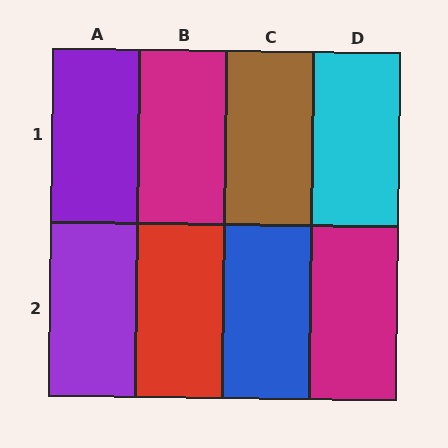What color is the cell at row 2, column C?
Blue.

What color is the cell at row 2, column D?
Magenta.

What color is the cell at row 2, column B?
Red.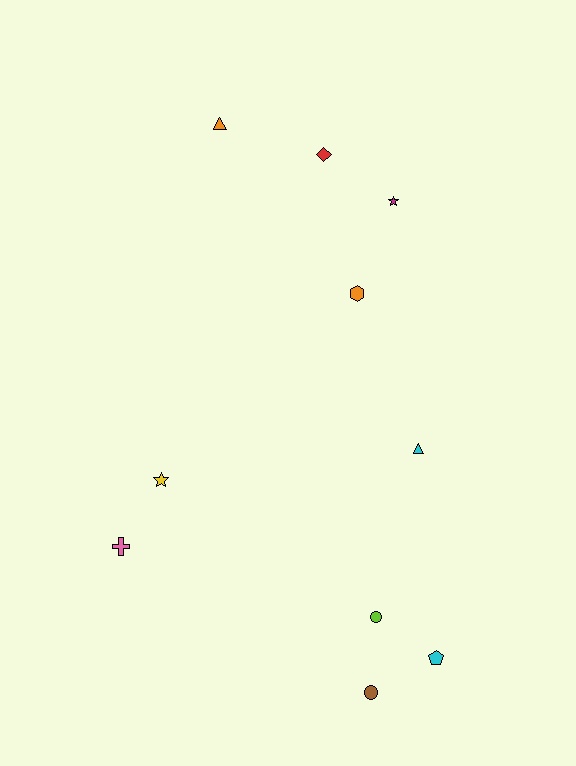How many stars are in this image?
There are 2 stars.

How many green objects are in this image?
There are no green objects.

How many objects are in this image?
There are 10 objects.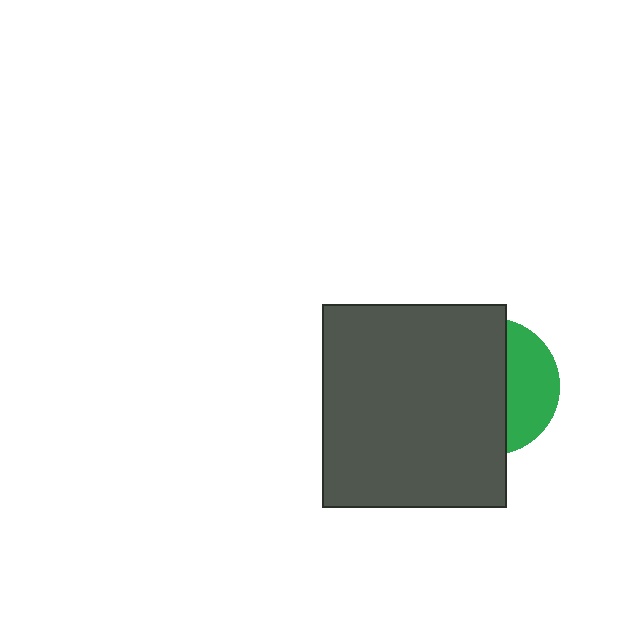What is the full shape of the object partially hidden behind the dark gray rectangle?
The partially hidden object is a green circle.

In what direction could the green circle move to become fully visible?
The green circle could move right. That would shift it out from behind the dark gray rectangle entirely.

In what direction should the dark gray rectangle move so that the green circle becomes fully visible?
The dark gray rectangle should move left. That is the shortest direction to clear the overlap and leave the green circle fully visible.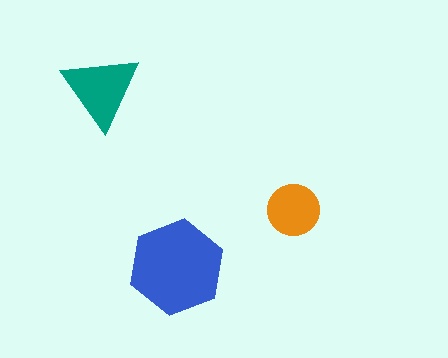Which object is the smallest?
The orange circle.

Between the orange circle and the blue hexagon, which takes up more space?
The blue hexagon.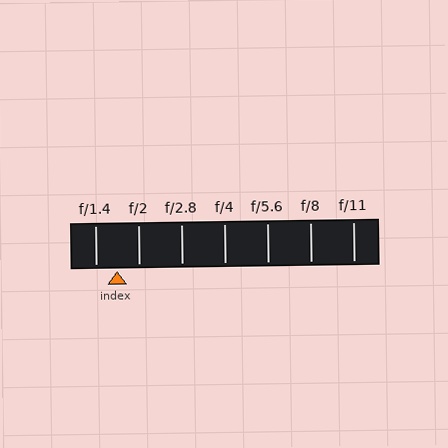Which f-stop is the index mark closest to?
The index mark is closest to f/2.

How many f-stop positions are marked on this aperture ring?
There are 7 f-stop positions marked.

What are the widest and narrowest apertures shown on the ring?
The widest aperture shown is f/1.4 and the narrowest is f/11.